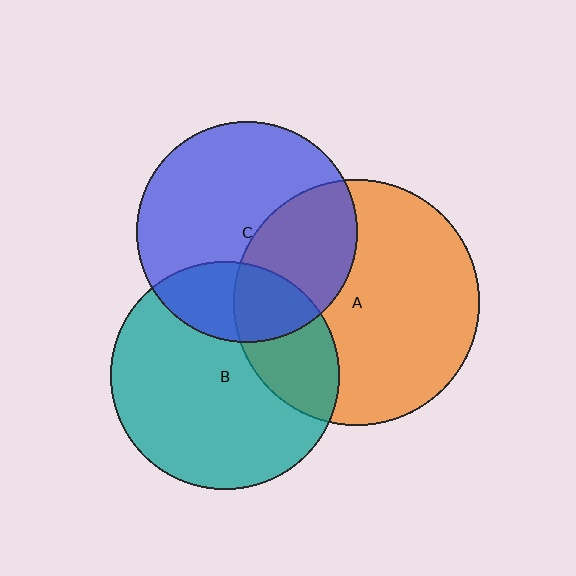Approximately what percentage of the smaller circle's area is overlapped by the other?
Approximately 25%.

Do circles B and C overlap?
Yes.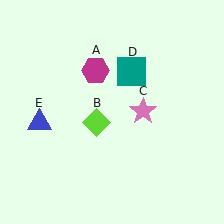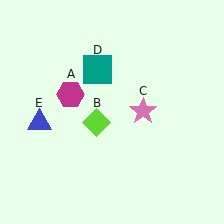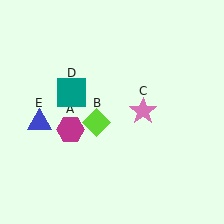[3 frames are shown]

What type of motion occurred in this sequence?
The magenta hexagon (object A), teal square (object D) rotated counterclockwise around the center of the scene.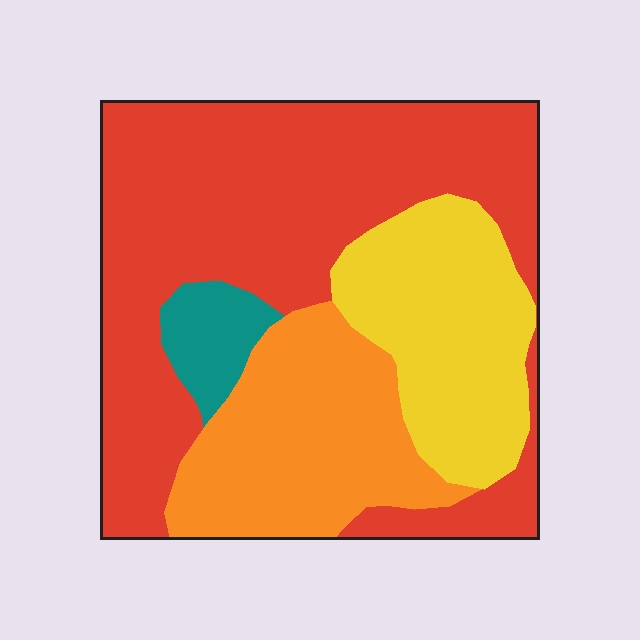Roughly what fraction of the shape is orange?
Orange takes up between a sixth and a third of the shape.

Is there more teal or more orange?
Orange.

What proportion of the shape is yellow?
Yellow takes up about one fifth (1/5) of the shape.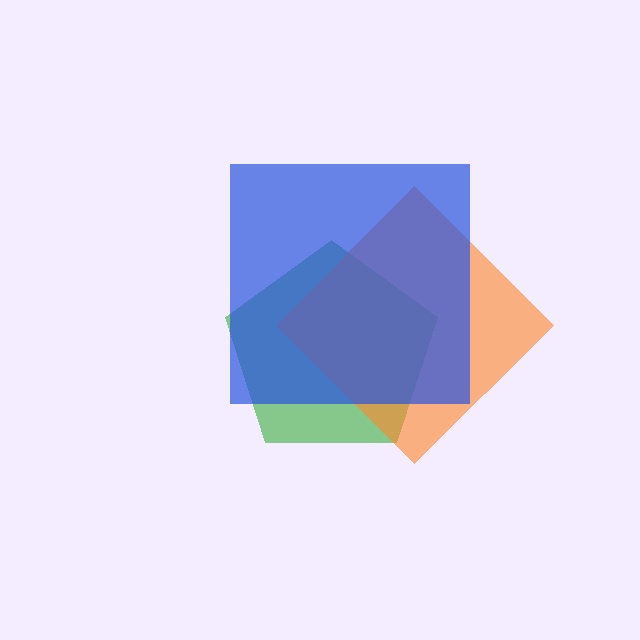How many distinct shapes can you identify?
There are 3 distinct shapes: a green pentagon, an orange diamond, a blue square.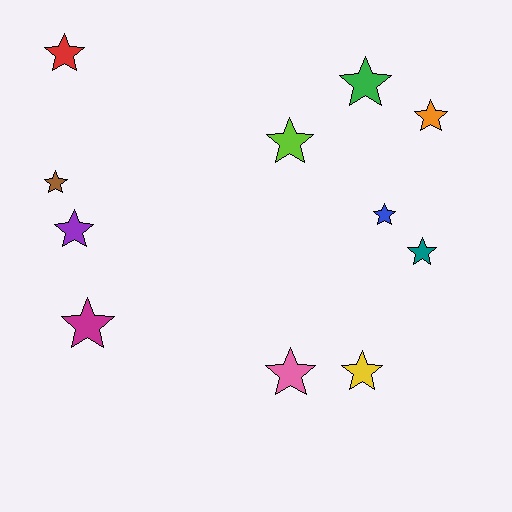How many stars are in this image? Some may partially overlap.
There are 11 stars.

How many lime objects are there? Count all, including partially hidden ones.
There is 1 lime object.